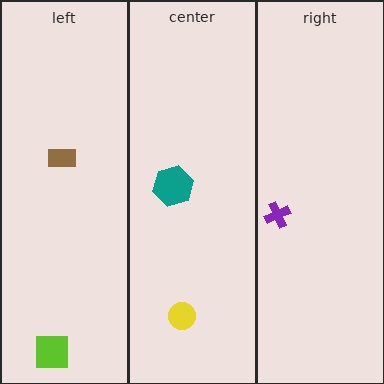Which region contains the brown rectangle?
The left region.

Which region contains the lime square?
The left region.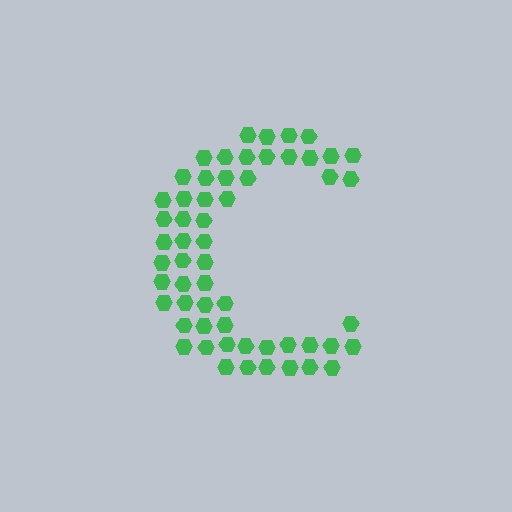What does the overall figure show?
The overall figure shows the letter C.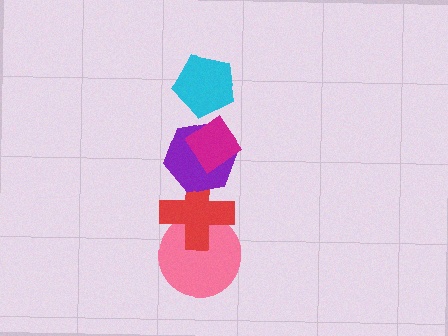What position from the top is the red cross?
The red cross is 4th from the top.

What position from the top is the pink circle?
The pink circle is 5th from the top.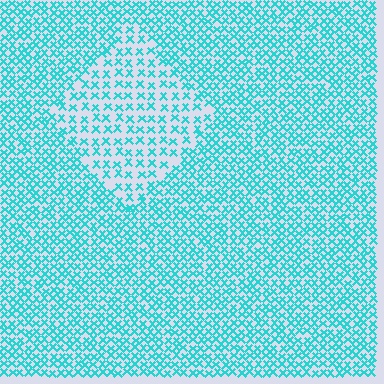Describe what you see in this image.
The image contains small cyan elements arranged at two different densities. A diamond-shaped region is visible where the elements are less densely packed than the surrounding area.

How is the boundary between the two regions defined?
The boundary is defined by a change in element density (approximately 1.9x ratio). All elements are the same color, size, and shape.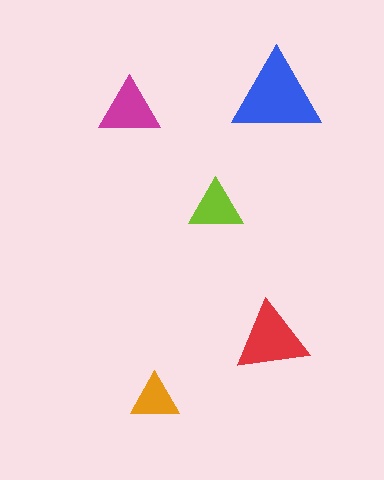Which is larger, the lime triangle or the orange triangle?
The lime one.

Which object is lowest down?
The orange triangle is bottommost.